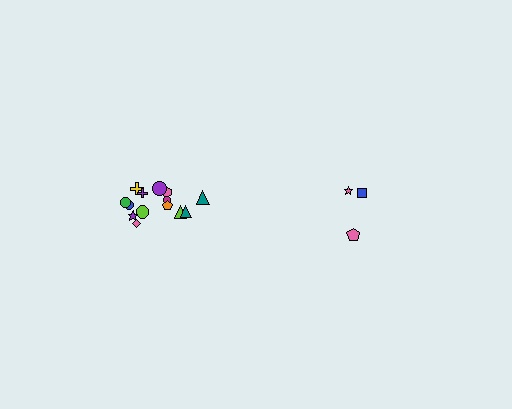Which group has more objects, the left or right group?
The left group.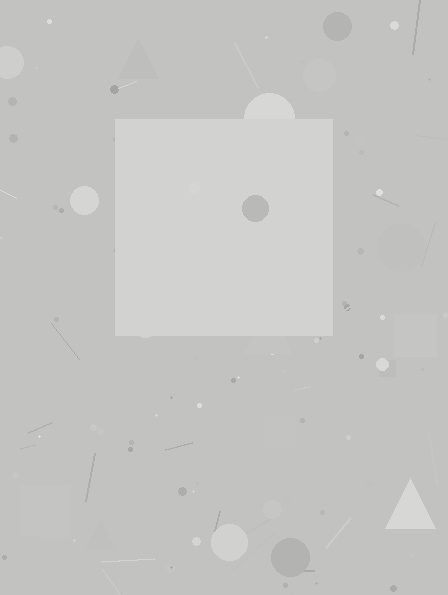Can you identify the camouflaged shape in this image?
The camouflaged shape is a square.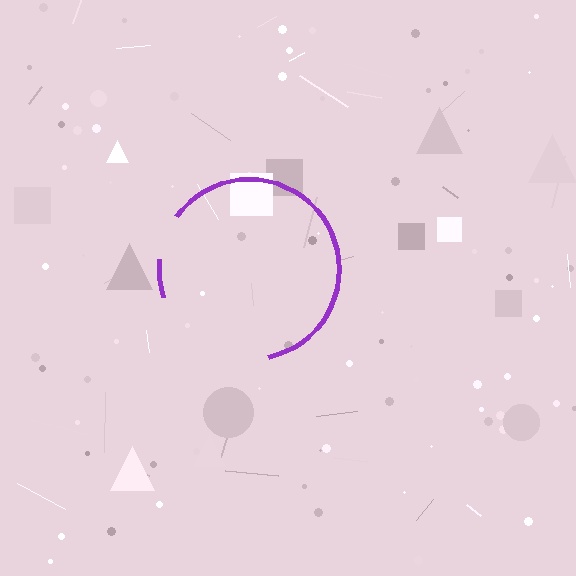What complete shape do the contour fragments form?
The contour fragments form a circle.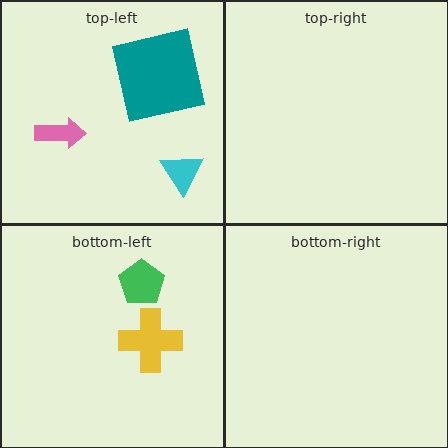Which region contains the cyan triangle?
The top-left region.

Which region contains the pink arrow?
The top-left region.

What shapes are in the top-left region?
The cyan triangle, the pink arrow, the teal square.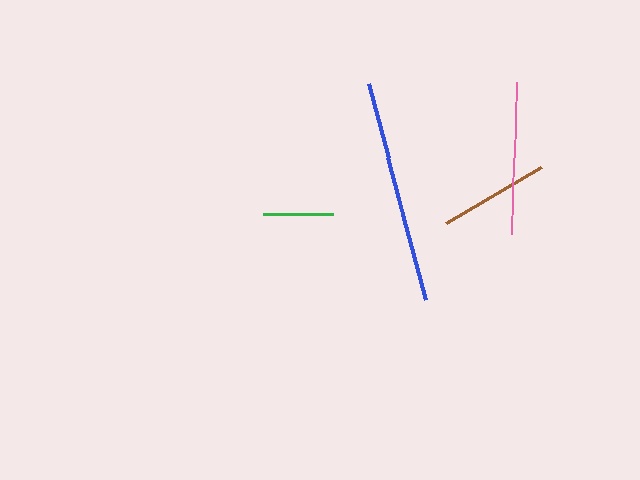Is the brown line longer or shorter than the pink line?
The pink line is longer than the brown line.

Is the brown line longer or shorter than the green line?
The brown line is longer than the green line.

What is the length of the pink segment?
The pink segment is approximately 152 pixels long.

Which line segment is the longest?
The blue line is the longest at approximately 223 pixels.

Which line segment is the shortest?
The green line is the shortest at approximately 70 pixels.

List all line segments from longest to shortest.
From longest to shortest: blue, pink, brown, green.